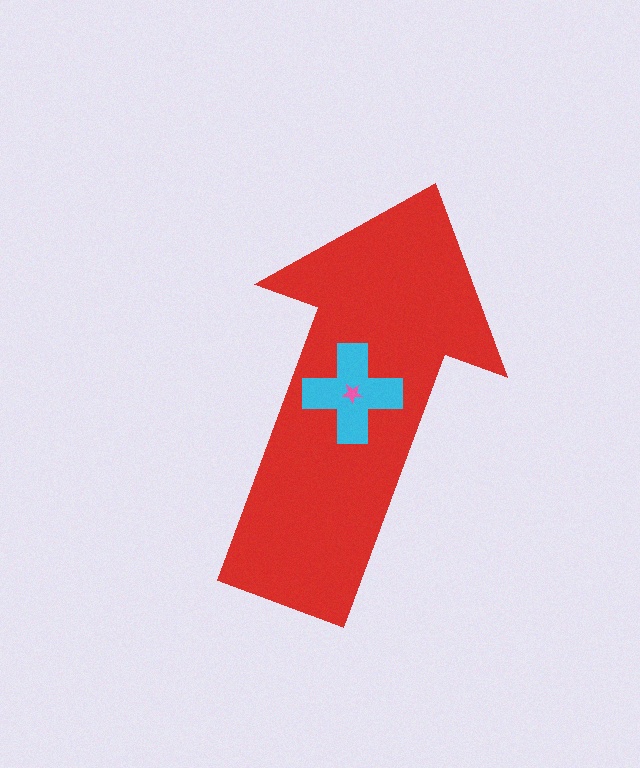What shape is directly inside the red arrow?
The cyan cross.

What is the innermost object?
The pink star.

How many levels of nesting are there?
3.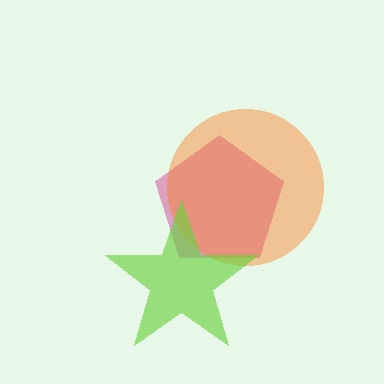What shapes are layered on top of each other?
The layered shapes are: a magenta pentagon, an orange circle, a lime star.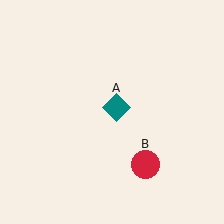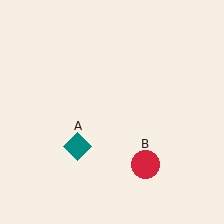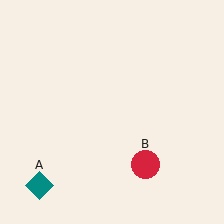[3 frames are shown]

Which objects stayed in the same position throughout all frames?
Red circle (object B) remained stationary.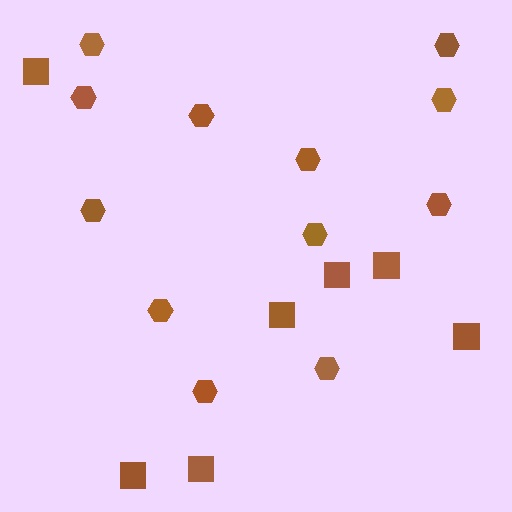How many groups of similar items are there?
There are 2 groups: one group of squares (7) and one group of hexagons (12).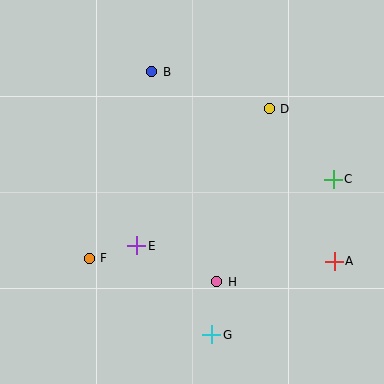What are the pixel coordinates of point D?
Point D is at (269, 109).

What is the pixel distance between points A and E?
The distance between A and E is 198 pixels.